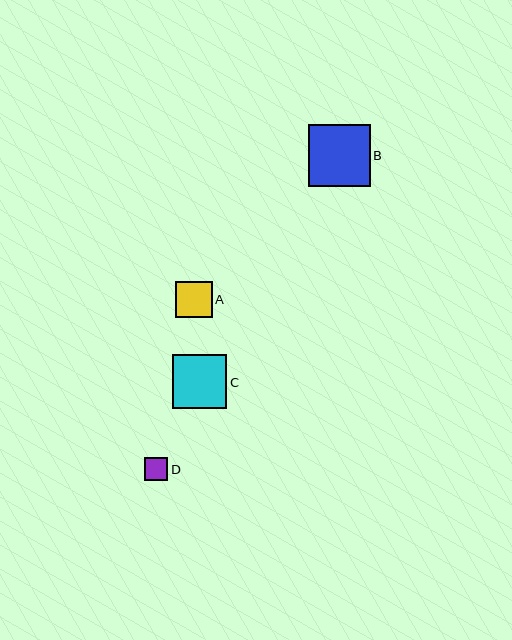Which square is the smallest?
Square D is the smallest with a size of approximately 23 pixels.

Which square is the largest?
Square B is the largest with a size of approximately 62 pixels.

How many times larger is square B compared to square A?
Square B is approximately 1.7 times the size of square A.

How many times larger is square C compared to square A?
Square C is approximately 1.5 times the size of square A.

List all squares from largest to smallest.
From largest to smallest: B, C, A, D.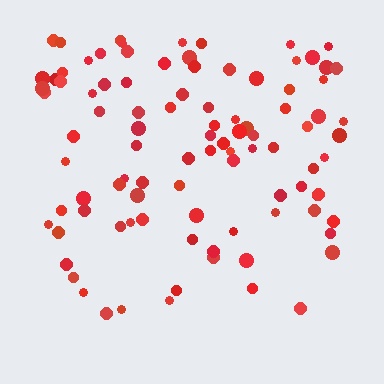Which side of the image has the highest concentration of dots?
The top.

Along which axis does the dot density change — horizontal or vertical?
Vertical.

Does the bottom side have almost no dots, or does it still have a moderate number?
Still a moderate number, just noticeably fewer than the top.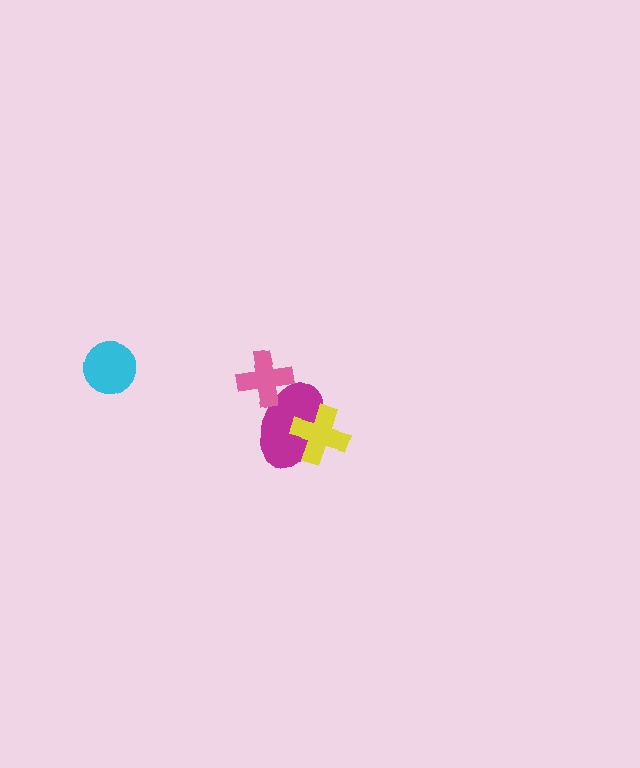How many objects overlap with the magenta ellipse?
2 objects overlap with the magenta ellipse.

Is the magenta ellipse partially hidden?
Yes, it is partially covered by another shape.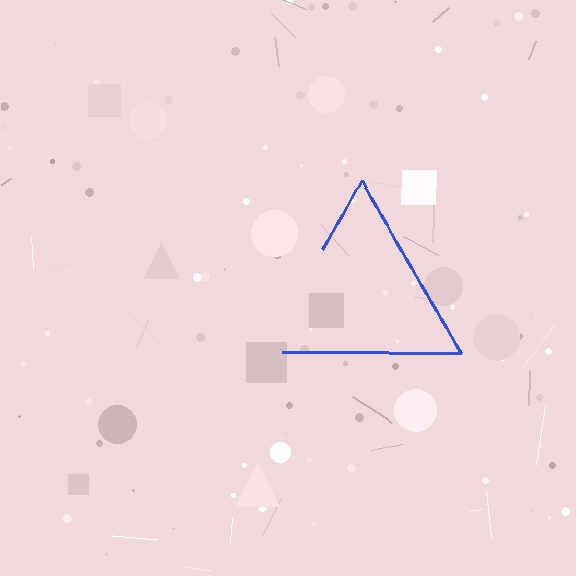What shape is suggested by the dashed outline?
The dashed outline suggests a triangle.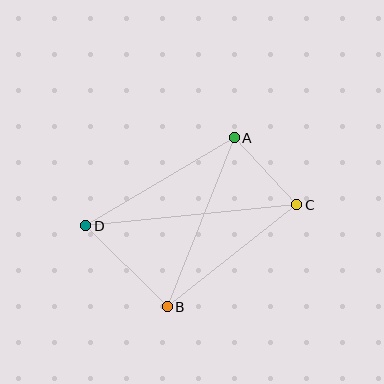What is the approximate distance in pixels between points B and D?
The distance between B and D is approximately 115 pixels.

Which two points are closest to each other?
Points A and C are closest to each other.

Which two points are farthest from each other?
Points C and D are farthest from each other.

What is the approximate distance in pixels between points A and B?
The distance between A and B is approximately 181 pixels.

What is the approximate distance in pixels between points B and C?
The distance between B and C is approximately 165 pixels.